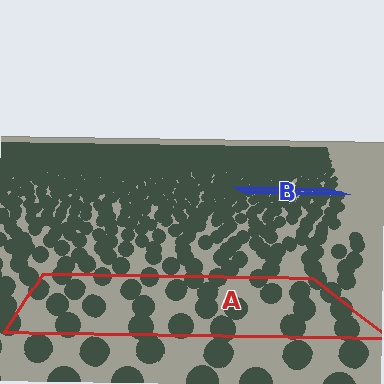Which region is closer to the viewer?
Region A is closer. The texture elements there are larger and more spread out.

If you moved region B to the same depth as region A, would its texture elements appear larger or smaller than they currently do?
They would appear larger. At a closer depth, the same texture elements are projected at a bigger on-screen size.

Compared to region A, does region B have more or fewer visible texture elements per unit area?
Region B has more texture elements per unit area — they are packed more densely because it is farther away.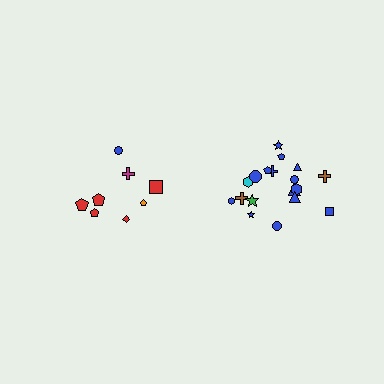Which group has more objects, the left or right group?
The right group.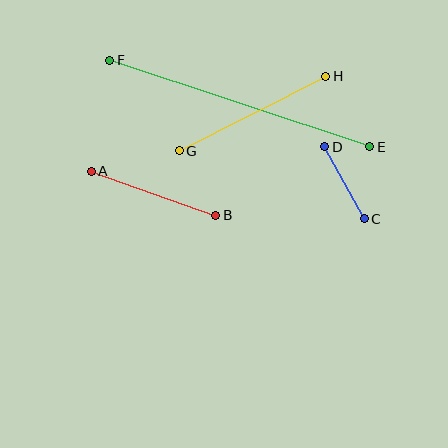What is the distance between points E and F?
The distance is approximately 274 pixels.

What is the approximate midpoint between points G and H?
The midpoint is at approximately (252, 113) pixels.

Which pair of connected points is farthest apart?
Points E and F are farthest apart.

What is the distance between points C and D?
The distance is approximately 82 pixels.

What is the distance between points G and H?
The distance is approximately 164 pixels.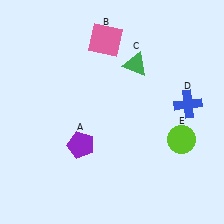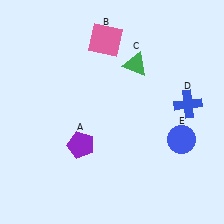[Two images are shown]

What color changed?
The circle (E) changed from lime in Image 1 to blue in Image 2.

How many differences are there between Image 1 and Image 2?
There is 1 difference between the two images.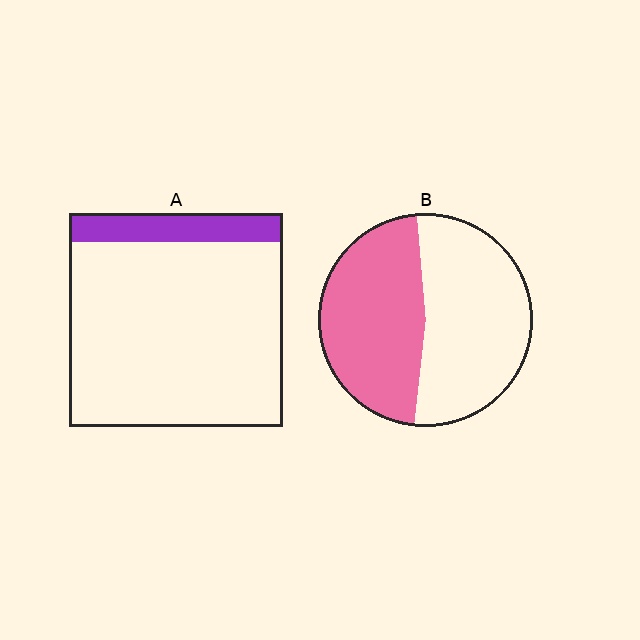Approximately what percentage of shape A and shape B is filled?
A is approximately 15% and B is approximately 45%.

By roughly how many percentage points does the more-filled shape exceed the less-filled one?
By roughly 35 percentage points (B over A).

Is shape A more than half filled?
No.